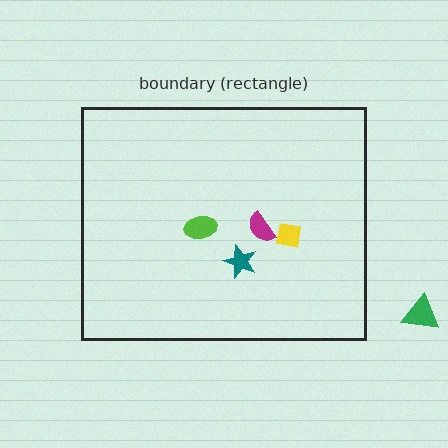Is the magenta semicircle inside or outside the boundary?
Inside.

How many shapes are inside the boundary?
4 inside, 1 outside.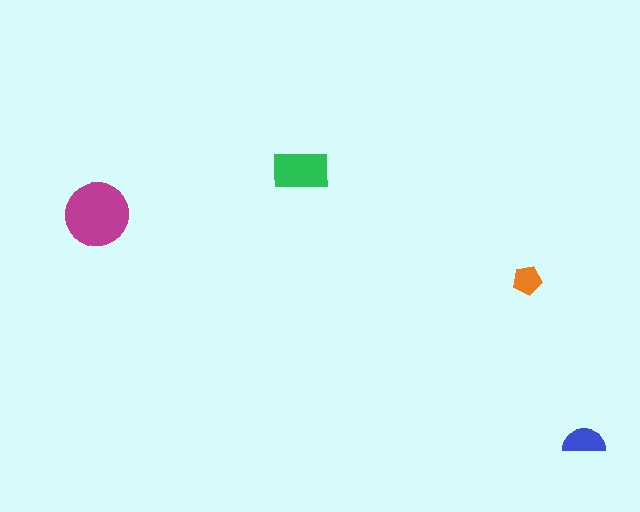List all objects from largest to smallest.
The magenta circle, the green rectangle, the blue semicircle, the orange pentagon.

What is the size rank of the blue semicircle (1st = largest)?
3rd.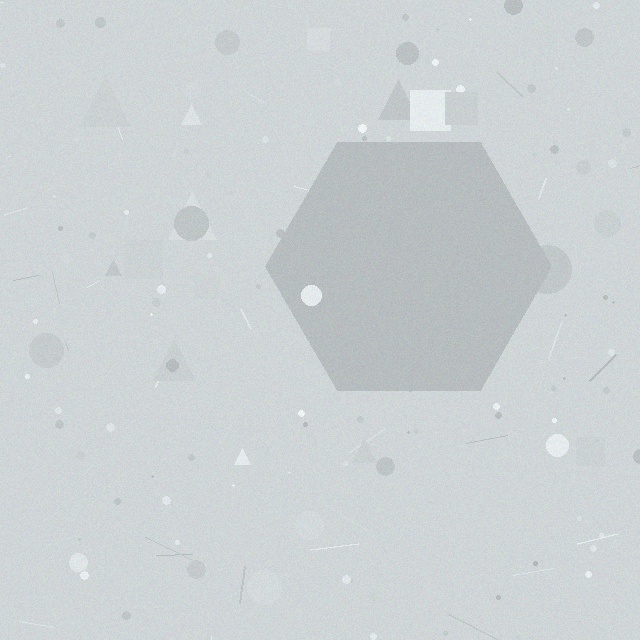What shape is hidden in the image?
A hexagon is hidden in the image.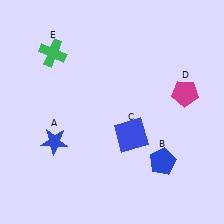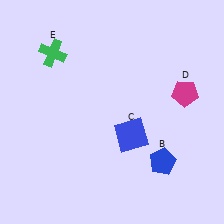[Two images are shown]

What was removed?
The blue star (A) was removed in Image 2.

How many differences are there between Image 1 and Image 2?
There is 1 difference between the two images.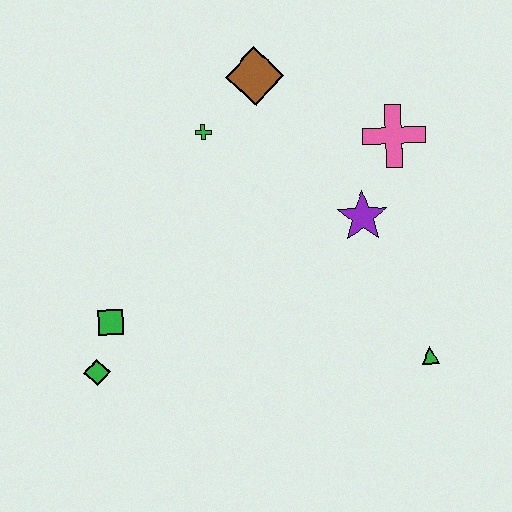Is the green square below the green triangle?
No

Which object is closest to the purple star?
The pink cross is closest to the purple star.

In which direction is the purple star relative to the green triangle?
The purple star is above the green triangle.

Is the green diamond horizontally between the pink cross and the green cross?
No